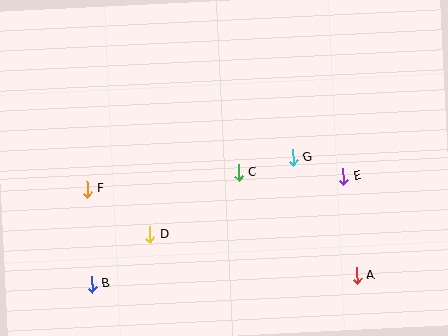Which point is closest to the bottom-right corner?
Point A is closest to the bottom-right corner.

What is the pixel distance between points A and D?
The distance between A and D is 211 pixels.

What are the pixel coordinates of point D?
Point D is at (150, 234).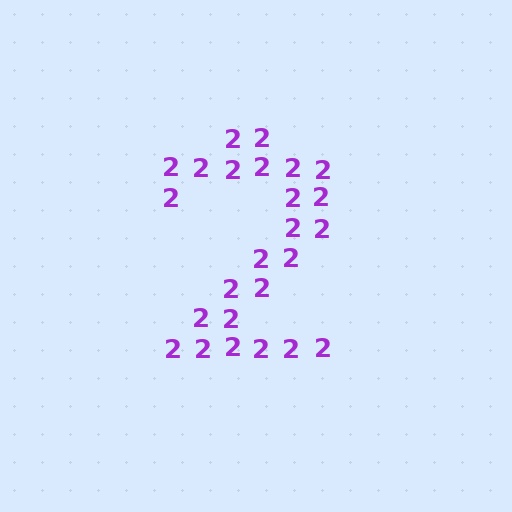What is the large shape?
The large shape is the digit 2.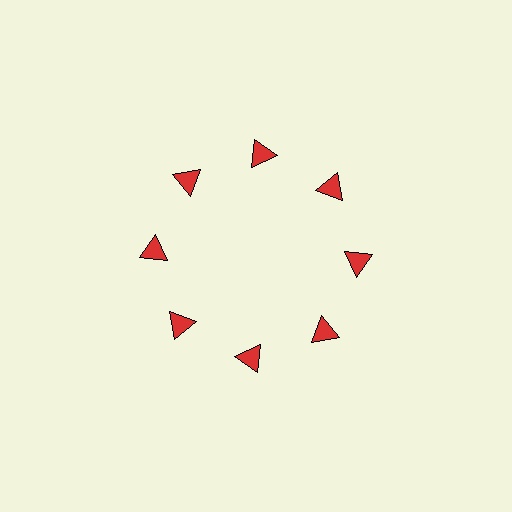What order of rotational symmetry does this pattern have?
This pattern has 8-fold rotational symmetry.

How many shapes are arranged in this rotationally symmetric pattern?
There are 8 shapes, arranged in 8 groups of 1.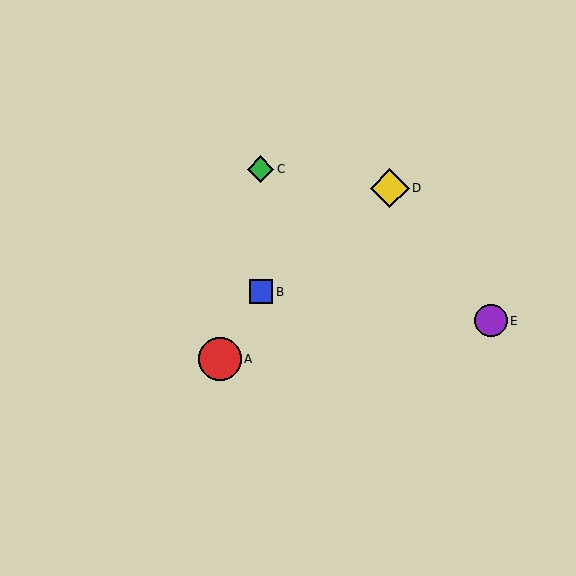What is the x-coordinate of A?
Object A is at x≈220.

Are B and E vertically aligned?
No, B is at x≈261 and E is at x≈491.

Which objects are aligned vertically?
Objects B, C are aligned vertically.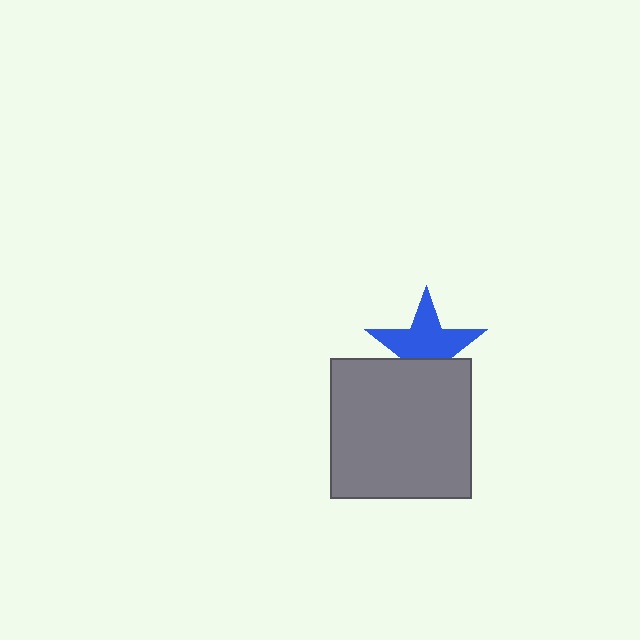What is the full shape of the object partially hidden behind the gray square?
The partially hidden object is a blue star.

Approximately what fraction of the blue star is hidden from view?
Roughly 37% of the blue star is hidden behind the gray square.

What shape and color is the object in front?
The object in front is a gray square.